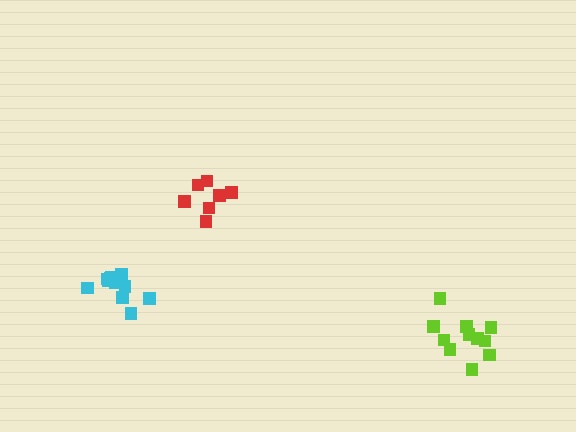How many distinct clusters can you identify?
There are 3 distinct clusters.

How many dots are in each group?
Group 1: 11 dots, Group 2: 7 dots, Group 3: 11 dots (29 total).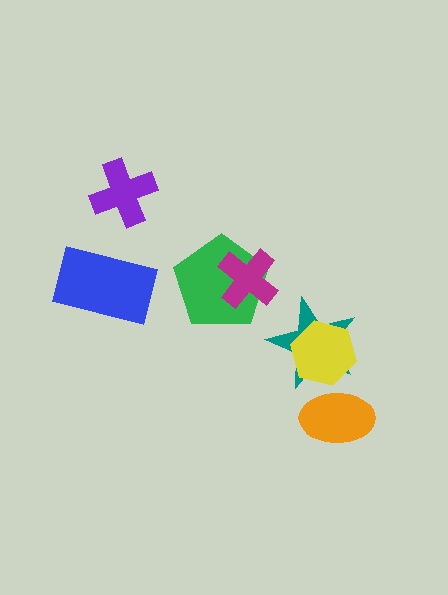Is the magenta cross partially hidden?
No, no other shape covers it.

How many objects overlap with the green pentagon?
1 object overlaps with the green pentagon.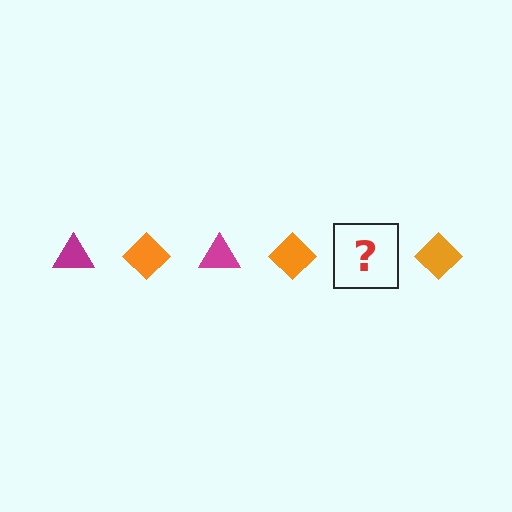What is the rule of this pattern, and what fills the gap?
The rule is that the pattern alternates between magenta triangle and orange diamond. The gap should be filled with a magenta triangle.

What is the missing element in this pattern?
The missing element is a magenta triangle.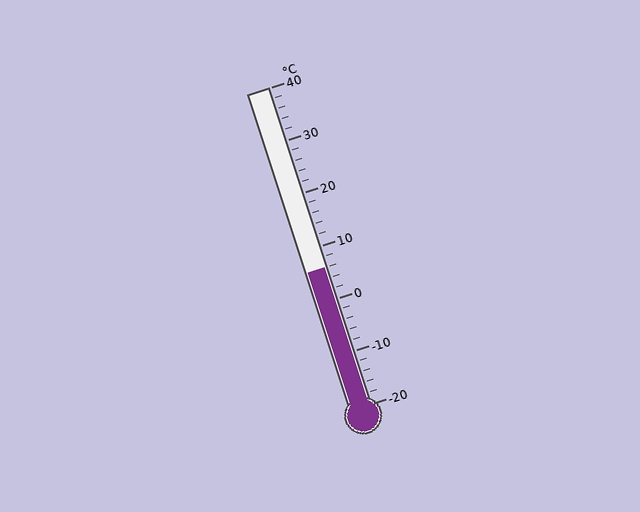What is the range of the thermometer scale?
The thermometer scale ranges from -20°C to 40°C.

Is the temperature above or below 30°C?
The temperature is below 30°C.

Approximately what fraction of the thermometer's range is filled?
The thermometer is filled to approximately 45% of its range.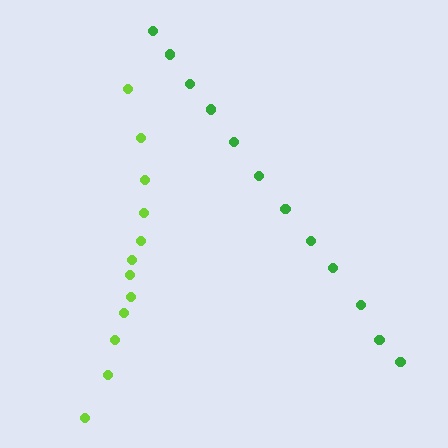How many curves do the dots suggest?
There are 2 distinct paths.